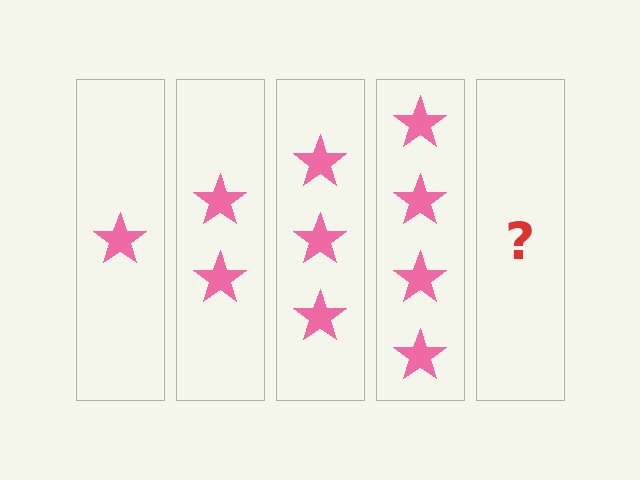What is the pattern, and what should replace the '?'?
The pattern is that each step adds one more star. The '?' should be 5 stars.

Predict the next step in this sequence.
The next step is 5 stars.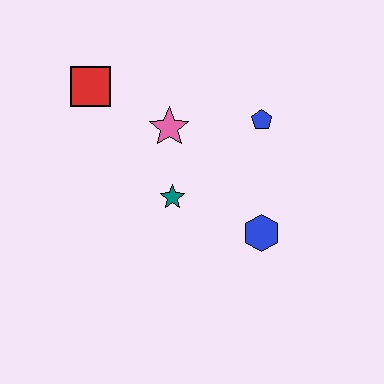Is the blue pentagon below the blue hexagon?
No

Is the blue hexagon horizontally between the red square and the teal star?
No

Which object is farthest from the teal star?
The red square is farthest from the teal star.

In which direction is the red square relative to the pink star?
The red square is to the left of the pink star.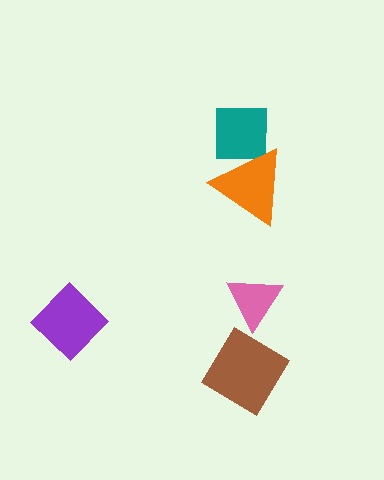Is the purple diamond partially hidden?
No, no other shape covers it.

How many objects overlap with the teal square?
1 object overlaps with the teal square.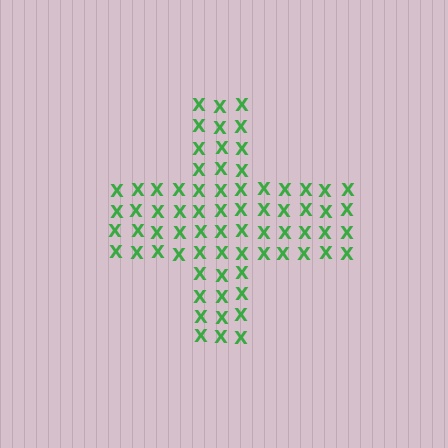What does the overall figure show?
The overall figure shows a cross.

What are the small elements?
The small elements are letter X's.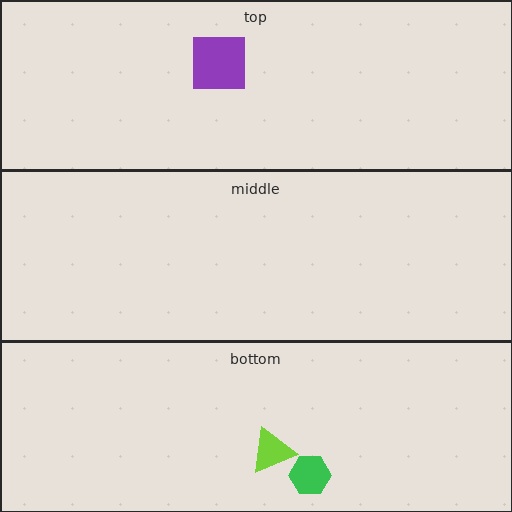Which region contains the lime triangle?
The bottom region.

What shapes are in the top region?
The purple square.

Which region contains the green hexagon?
The bottom region.